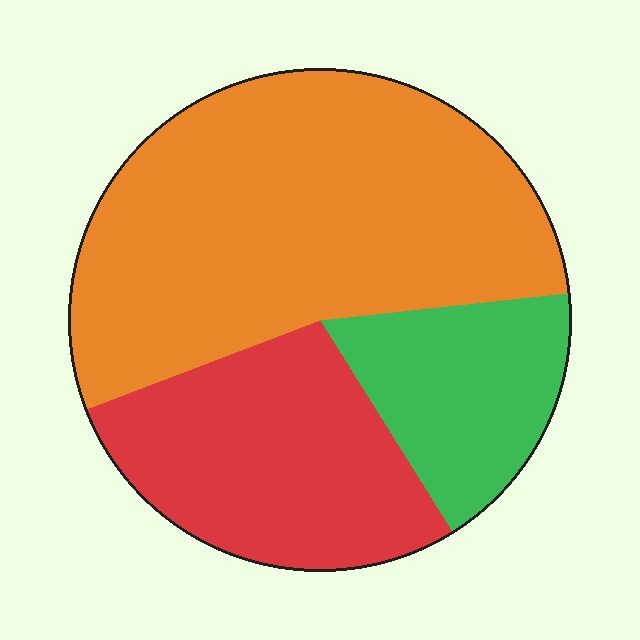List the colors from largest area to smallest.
From largest to smallest: orange, red, green.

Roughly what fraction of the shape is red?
Red takes up about one quarter (1/4) of the shape.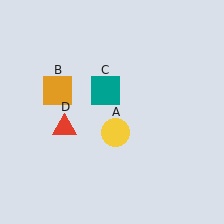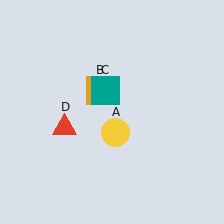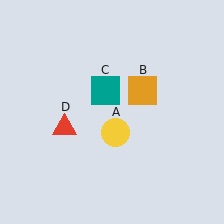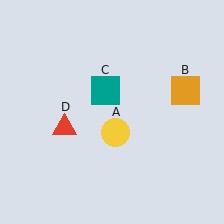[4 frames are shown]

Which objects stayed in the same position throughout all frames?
Yellow circle (object A) and teal square (object C) and red triangle (object D) remained stationary.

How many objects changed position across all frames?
1 object changed position: orange square (object B).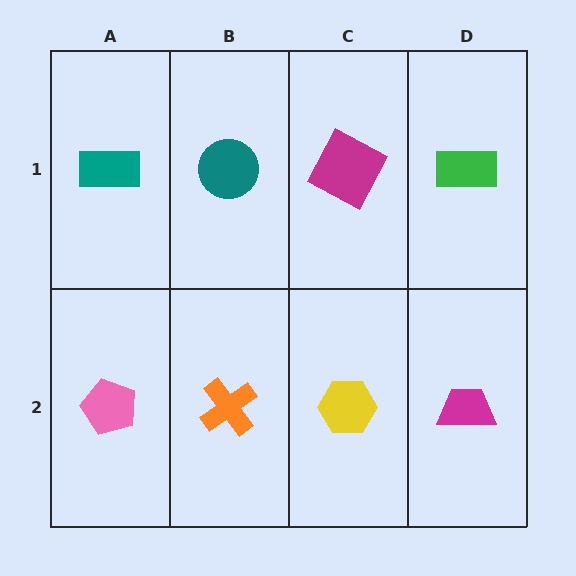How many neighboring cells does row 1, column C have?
3.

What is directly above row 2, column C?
A magenta square.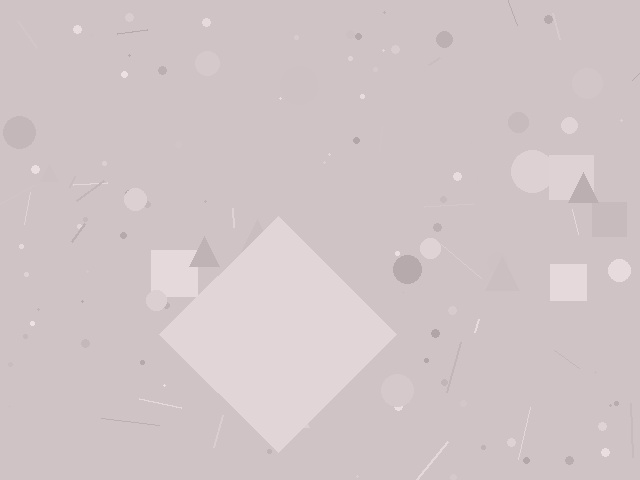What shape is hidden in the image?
A diamond is hidden in the image.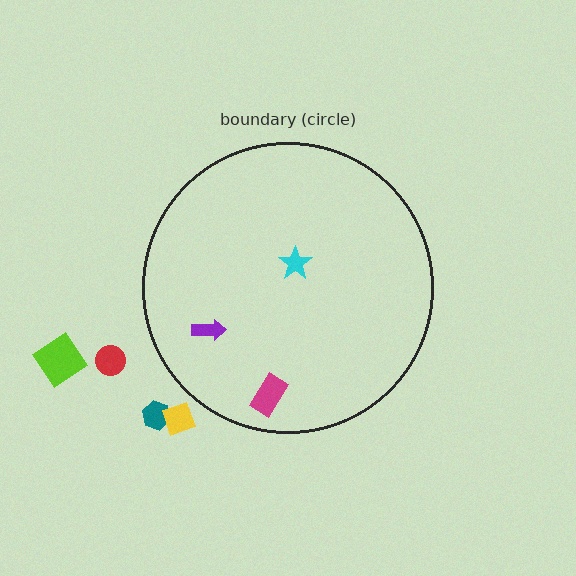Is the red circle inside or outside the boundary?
Outside.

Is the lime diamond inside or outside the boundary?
Outside.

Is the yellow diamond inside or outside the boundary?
Outside.